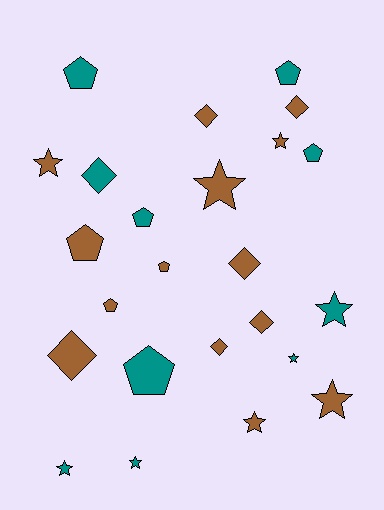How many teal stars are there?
There are 4 teal stars.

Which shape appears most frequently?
Star, with 9 objects.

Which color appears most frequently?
Brown, with 14 objects.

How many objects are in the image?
There are 24 objects.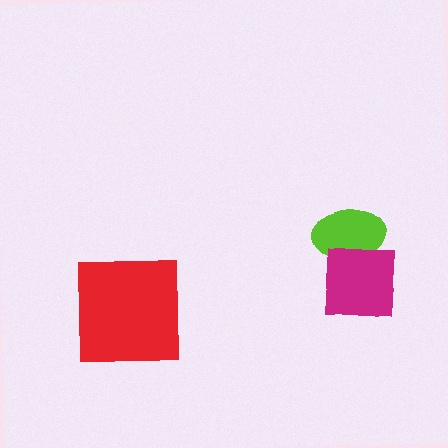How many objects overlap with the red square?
0 objects overlap with the red square.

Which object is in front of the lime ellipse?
The magenta square is in front of the lime ellipse.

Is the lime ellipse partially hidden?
Yes, it is partially covered by another shape.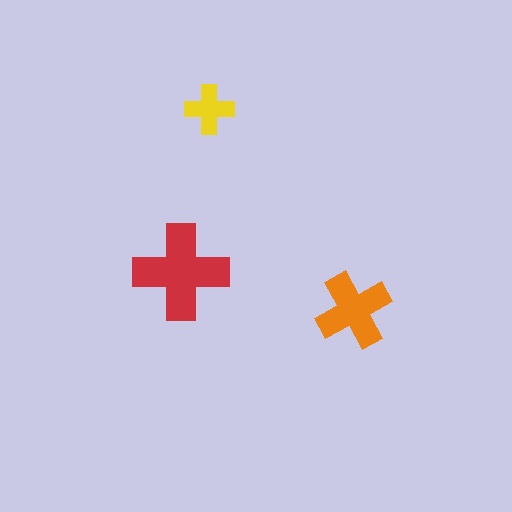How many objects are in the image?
There are 3 objects in the image.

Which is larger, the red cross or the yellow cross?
The red one.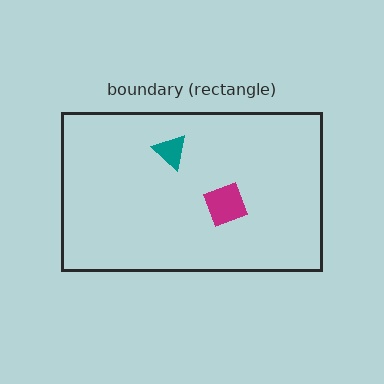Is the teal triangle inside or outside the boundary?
Inside.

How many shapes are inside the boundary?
2 inside, 0 outside.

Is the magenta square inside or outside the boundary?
Inside.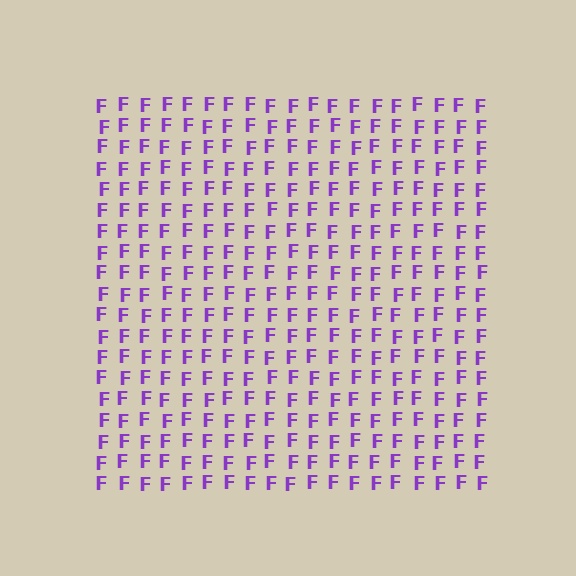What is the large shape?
The large shape is a square.